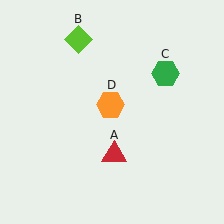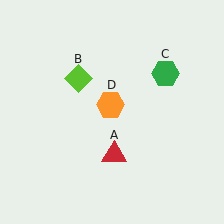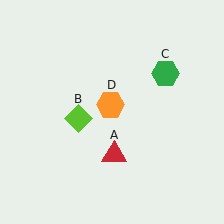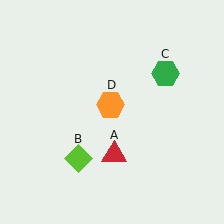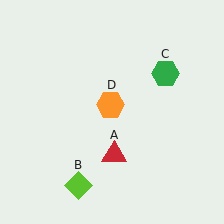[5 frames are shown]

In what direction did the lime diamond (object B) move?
The lime diamond (object B) moved down.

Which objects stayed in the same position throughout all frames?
Red triangle (object A) and green hexagon (object C) and orange hexagon (object D) remained stationary.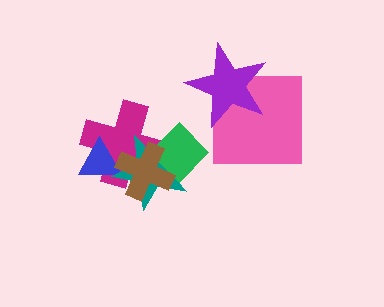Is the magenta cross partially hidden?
Yes, it is partially covered by another shape.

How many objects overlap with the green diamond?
3 objects overlap with the green diamond.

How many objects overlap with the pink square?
1 object overlaps with the pink square.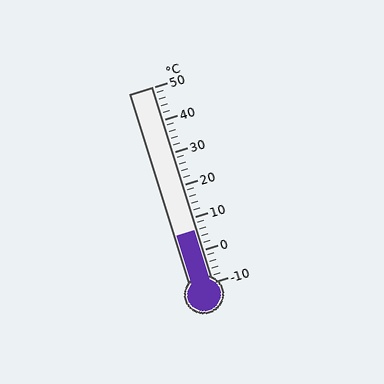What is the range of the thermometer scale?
The thermometer scale ranges from -10°C to 50°C.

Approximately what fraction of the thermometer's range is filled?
The thermometer is filled to approximately 25% of its range.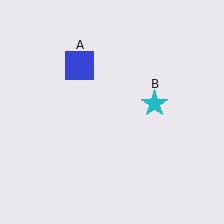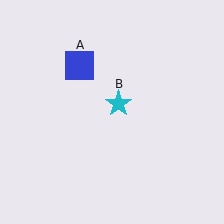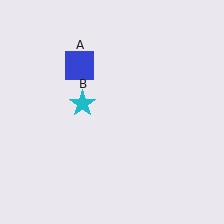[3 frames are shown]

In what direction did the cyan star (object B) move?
The cyan star (object B) moved left.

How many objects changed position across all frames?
1 object changed position: cyan star (object B).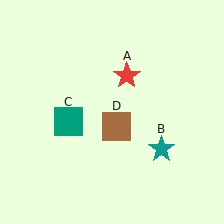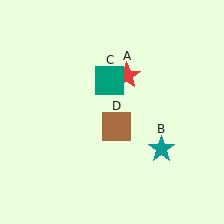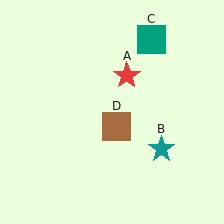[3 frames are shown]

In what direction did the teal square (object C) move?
The teal square (object C) moved up and to the right.